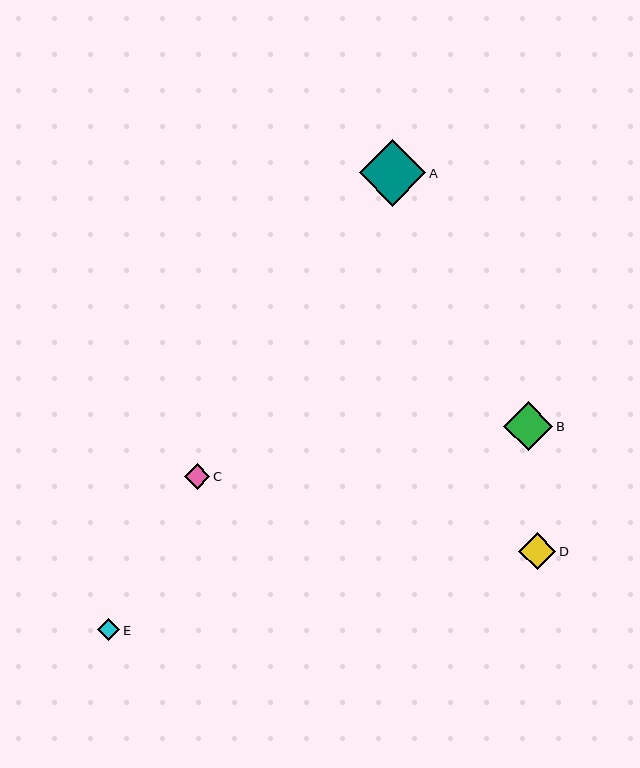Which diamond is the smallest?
Diamond E is the smallest with a size of approximately 22 pixels.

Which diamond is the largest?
Diamond A is the largest with a size of approximately 67 pixels.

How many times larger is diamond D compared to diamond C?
Diamond D is approximately 1.5 times the size of diamond C.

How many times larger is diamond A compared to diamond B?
Diamond A is approximately 1.4 times the size of diamond B.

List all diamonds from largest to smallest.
From largest to smallest: A, B, D, C, E.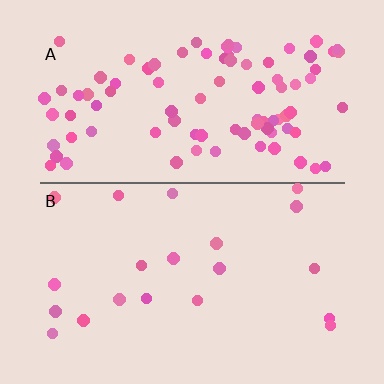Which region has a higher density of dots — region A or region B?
A (the top).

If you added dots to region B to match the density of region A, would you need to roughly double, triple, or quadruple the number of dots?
Approximately quadruple.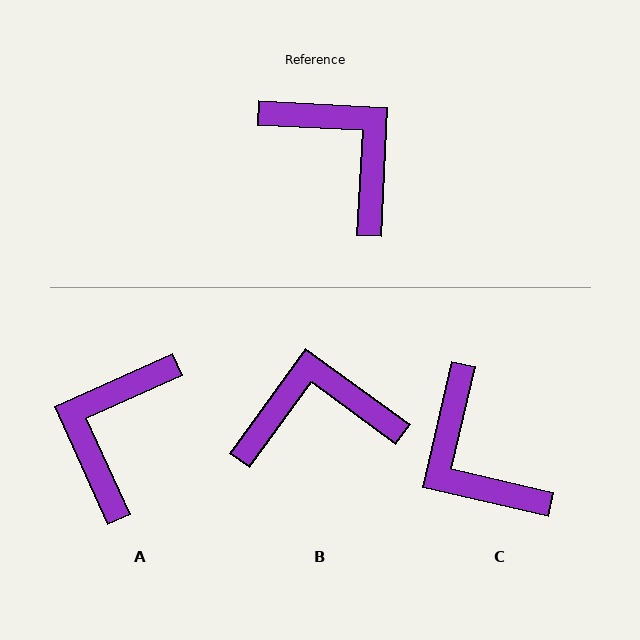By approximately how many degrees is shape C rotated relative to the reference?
Approximately 170 degrees counter-clockwise.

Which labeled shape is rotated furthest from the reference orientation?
C, about 170 degrees away.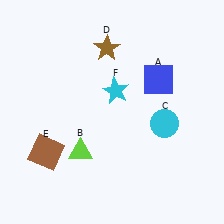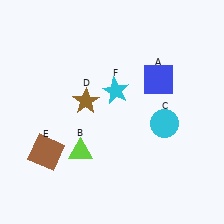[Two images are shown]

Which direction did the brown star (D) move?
The brown star (D) moved down.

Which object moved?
The brown star (D) moved down.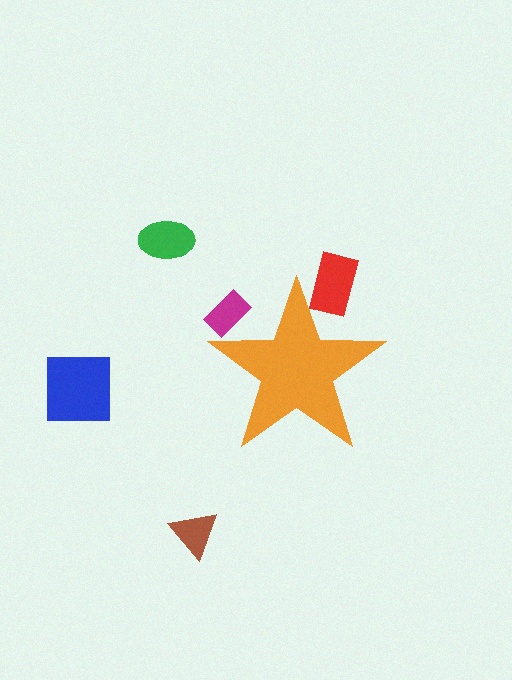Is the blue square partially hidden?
No, the blue square is fully visible.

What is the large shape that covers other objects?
An orange star.